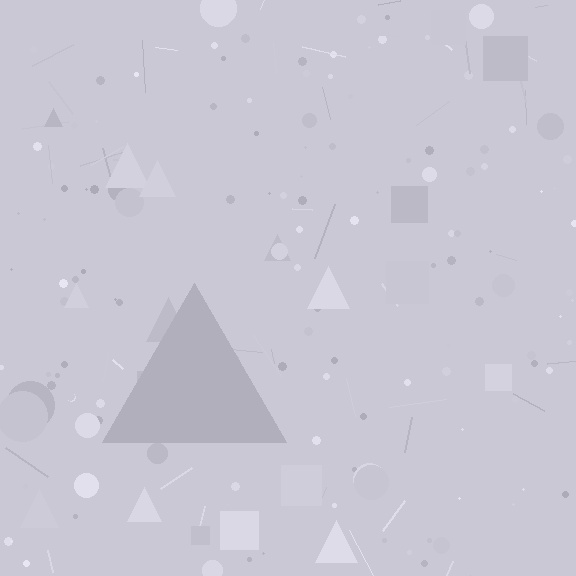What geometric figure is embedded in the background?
A triangle is embedded in the background.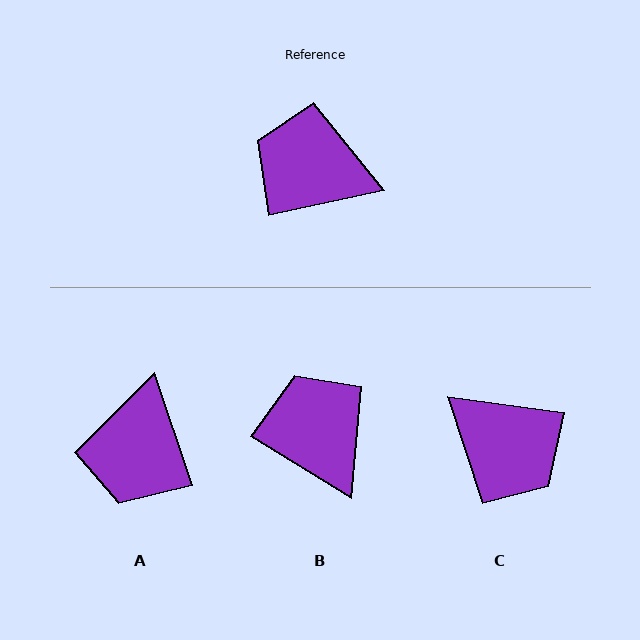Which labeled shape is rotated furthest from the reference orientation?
C, about 160 degrees away.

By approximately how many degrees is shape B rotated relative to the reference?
Approximately 44 degrees clockwise.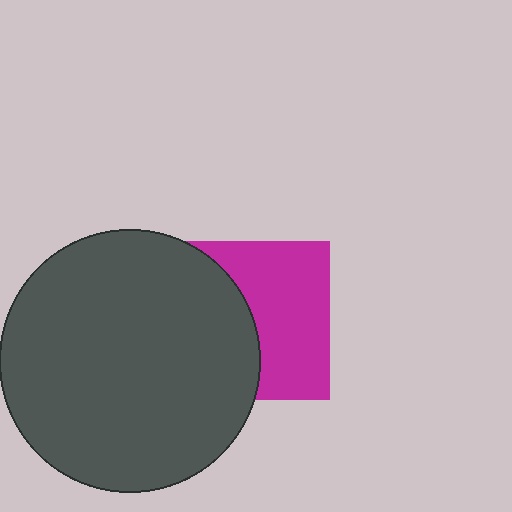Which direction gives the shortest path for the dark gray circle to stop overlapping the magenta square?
Moving left gives the shortest separation.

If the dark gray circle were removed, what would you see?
You would see the complete magenta square.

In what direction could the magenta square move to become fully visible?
The magenta square could move right. That would shift it out from behind the dark gray circle entirely.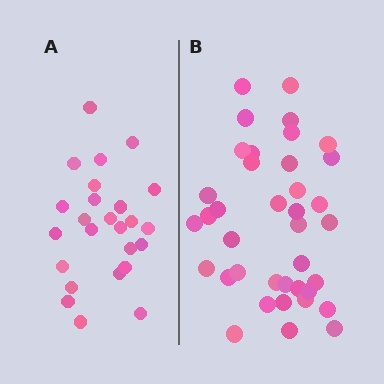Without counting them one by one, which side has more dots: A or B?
Region B (the right region) has more dots.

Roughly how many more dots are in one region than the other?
Region B has approximately 15 more dots than region A.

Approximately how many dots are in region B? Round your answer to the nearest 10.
About 40 dots. (The exact count is 38, which rounds to 40.)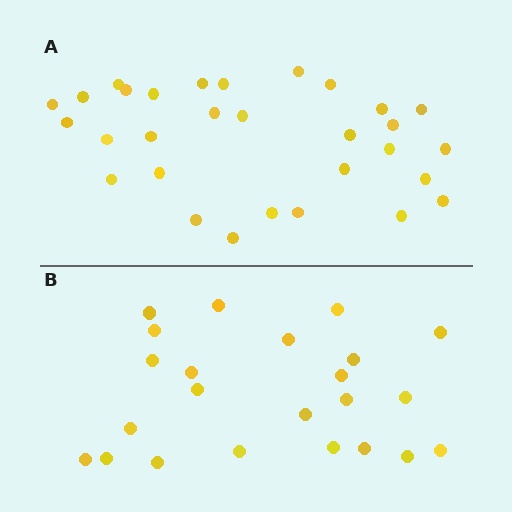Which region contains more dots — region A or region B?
Region A (the top region) has more dots.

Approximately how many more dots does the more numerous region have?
Region A has roughly 8 or so more dots than region B.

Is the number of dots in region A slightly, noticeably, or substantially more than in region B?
Region A has noticeably more, but not dramatically so. The ratio is roughly 1.3 to 1.